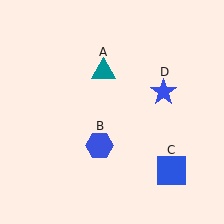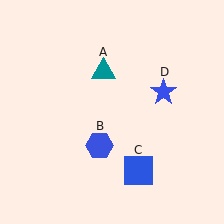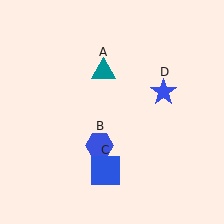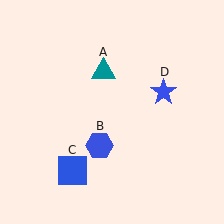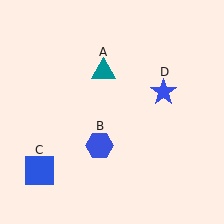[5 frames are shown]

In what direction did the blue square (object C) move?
The blue square (object C) moved left.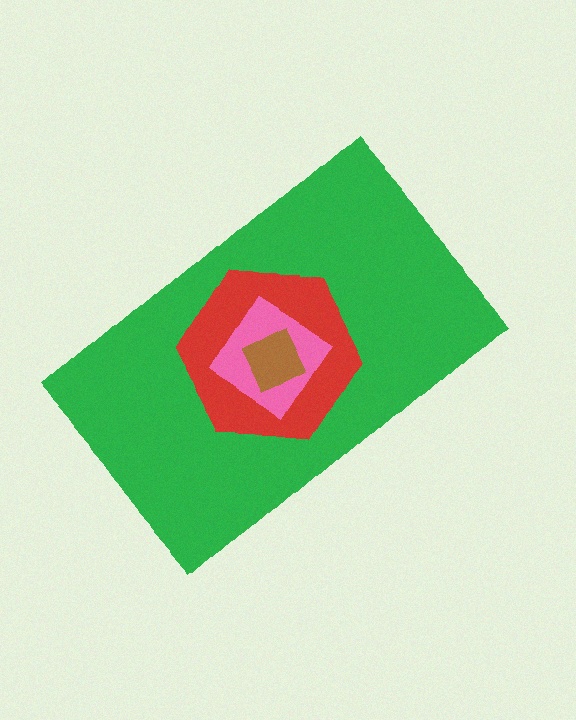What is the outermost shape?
The green rectangle.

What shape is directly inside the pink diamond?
The brown square.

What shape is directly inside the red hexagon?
The pink diamond.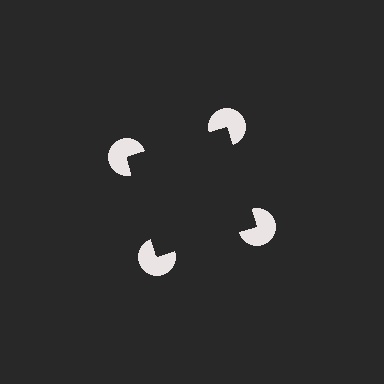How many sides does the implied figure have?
4 sides.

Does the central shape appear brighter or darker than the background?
It typically appears slightly darker than the background, even though no actual brightness change is drawn.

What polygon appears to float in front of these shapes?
An illusory square — its edges are inferred from the aligned wedge cuts in the pac-man discs, not physically drawn.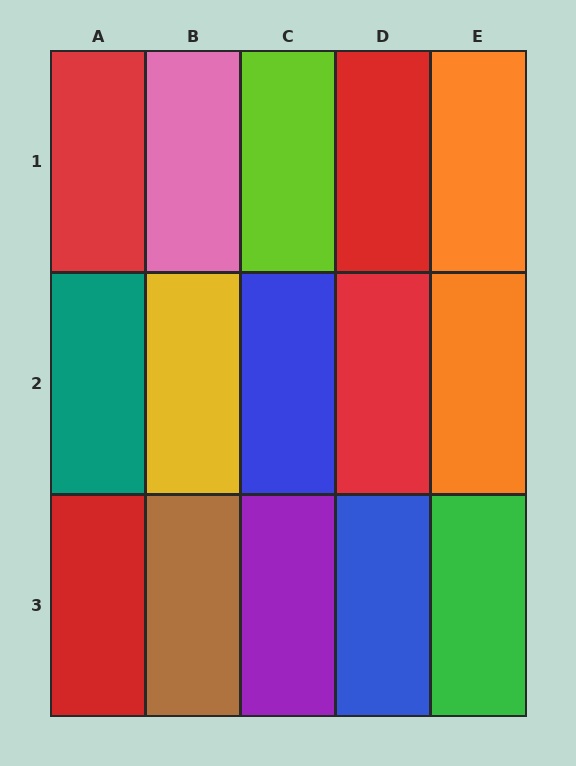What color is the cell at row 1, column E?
Orange.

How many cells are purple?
1 cell is purple.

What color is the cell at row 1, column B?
Pink.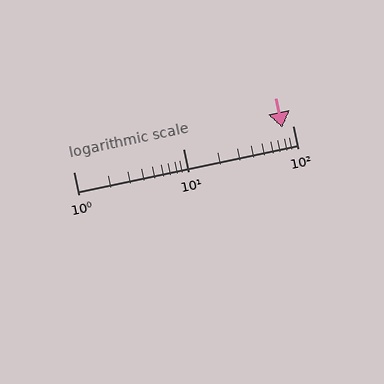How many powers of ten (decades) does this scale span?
The scale spans 2 decades, from 1 to 100.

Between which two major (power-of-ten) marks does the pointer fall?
The pointer is between 10 and 100.